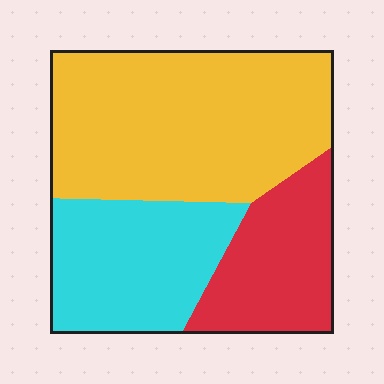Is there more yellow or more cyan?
Yellow.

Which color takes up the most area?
Yellow, at roughly 50%.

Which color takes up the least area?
Red, at roughly 20%.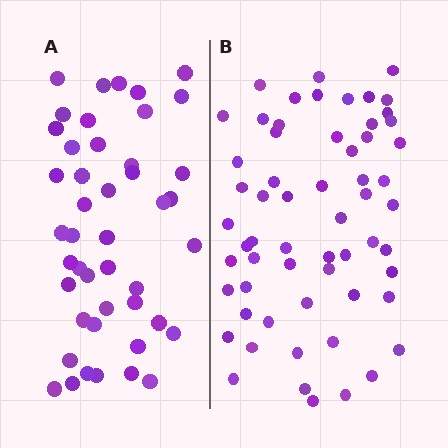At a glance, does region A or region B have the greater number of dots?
Region B (the right region) has more dots.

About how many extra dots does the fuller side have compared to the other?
Region B has approximately 15 more dots than region A.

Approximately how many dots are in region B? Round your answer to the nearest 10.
About 60 dots.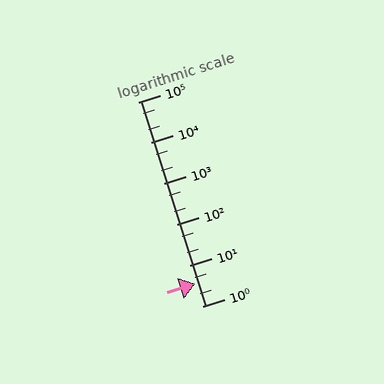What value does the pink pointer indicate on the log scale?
The pointer indicates approximately 3.5.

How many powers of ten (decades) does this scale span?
The scale spans 5 decades, from 1 to 100000.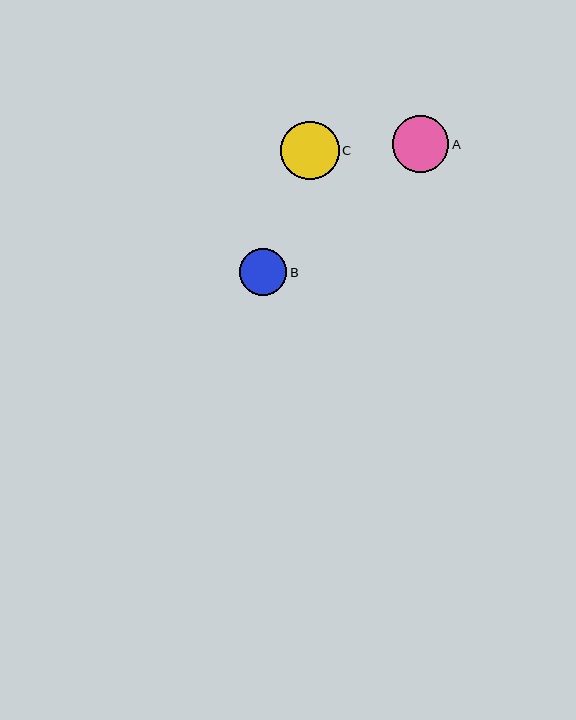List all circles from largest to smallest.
From largest to smallest: C, A, B.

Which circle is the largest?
Circle C is the largest with a size of approximately 58 pixels.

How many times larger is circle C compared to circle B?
Circle C is approximately 1.2 times the size of circle B.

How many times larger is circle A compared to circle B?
Circle A is approximately 1.2 times the size of circle B.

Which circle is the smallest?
Circle B is the smallest with a size of approximately 47 pixels.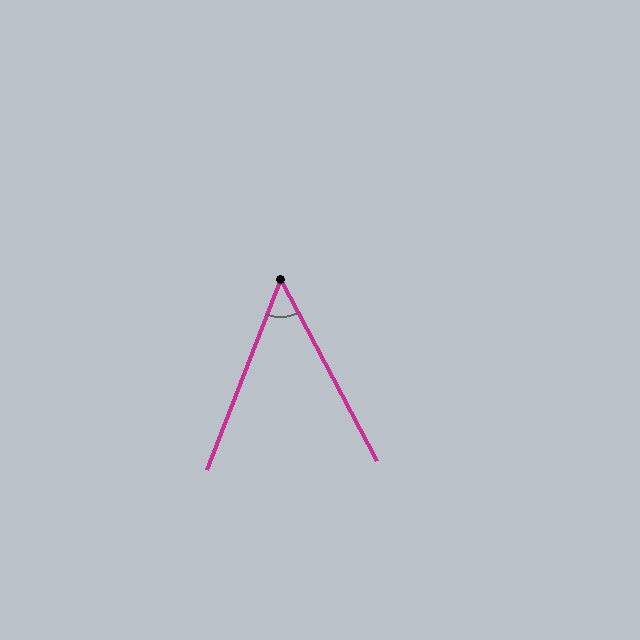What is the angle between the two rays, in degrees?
Approximately 49 degrees.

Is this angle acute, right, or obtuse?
It is acute.